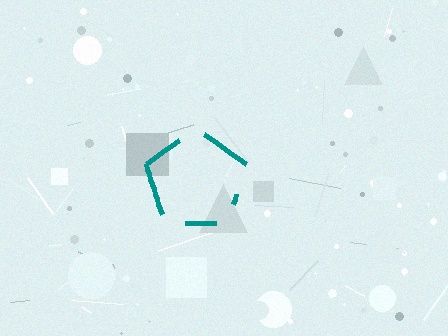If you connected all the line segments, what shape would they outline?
They would outline a pentagon.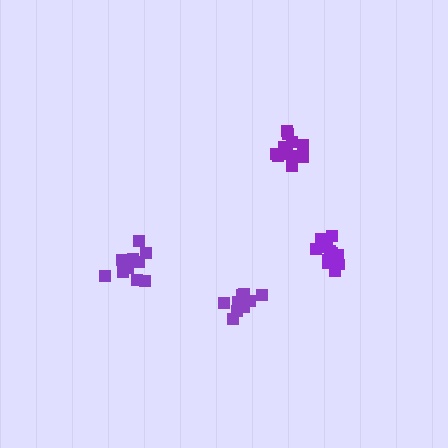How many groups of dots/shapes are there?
There are 4 groups.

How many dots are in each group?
Group 1: 11 dots, Group 2: 10 dots, Group 3: 12 dots, Group 4: 13 dots (46 total).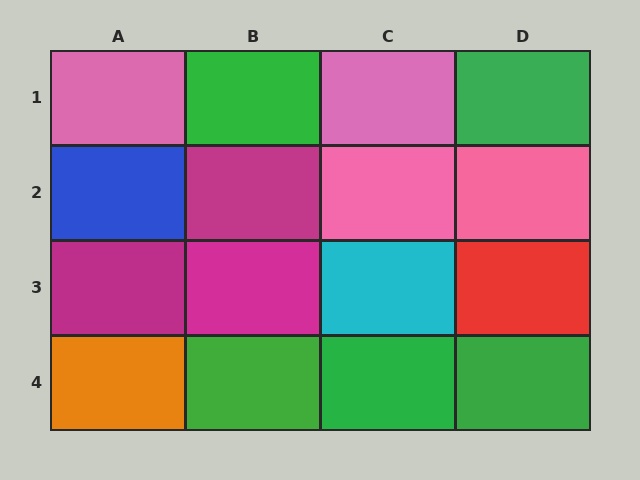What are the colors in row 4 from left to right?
Orange, green, green, green.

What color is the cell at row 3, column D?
Red.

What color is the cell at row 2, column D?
Pink.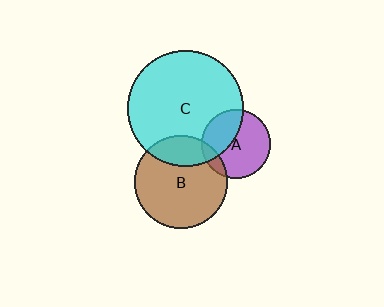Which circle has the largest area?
Circle C (cyan).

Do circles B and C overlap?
Yes.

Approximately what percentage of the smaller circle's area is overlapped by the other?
Approximately 20%.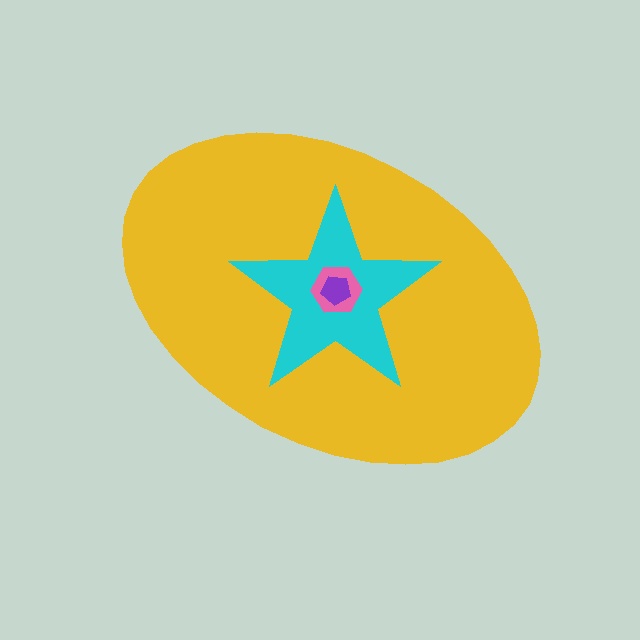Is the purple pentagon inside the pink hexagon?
Yes.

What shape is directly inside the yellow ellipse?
The cyan star.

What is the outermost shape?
The yellow ellipse.